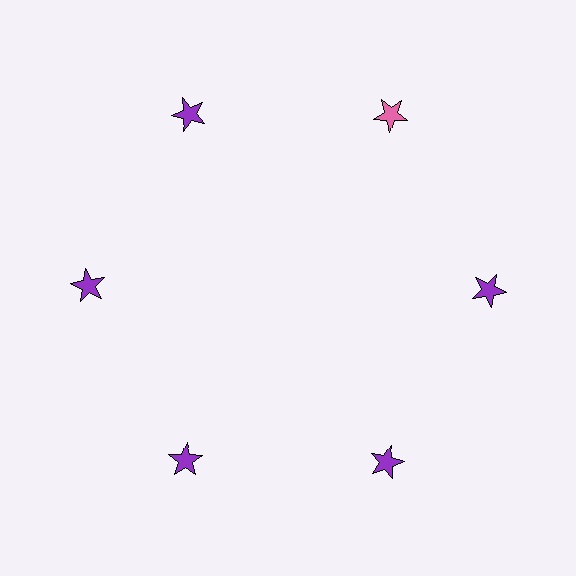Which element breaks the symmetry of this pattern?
The pink star at roughly the 1 o'clock position breaks the symmetry. All other shapes are purple stars.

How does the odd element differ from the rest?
It has a different color: pink instead of purple.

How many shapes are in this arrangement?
There are 6 shapes arranged in a ring pattern.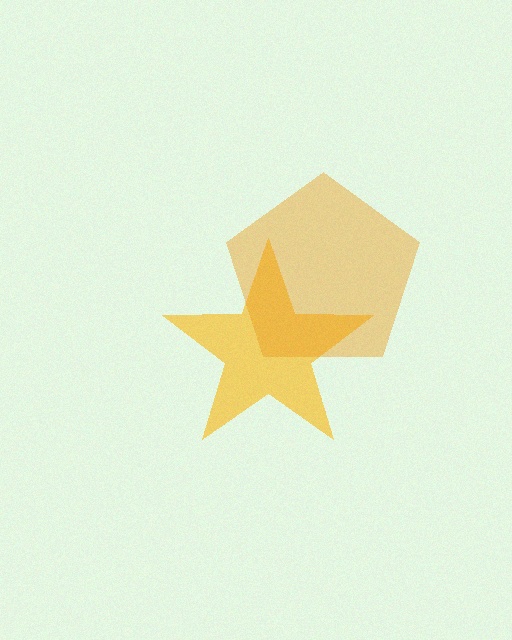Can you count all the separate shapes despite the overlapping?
Yes, there are 2 separate shapes.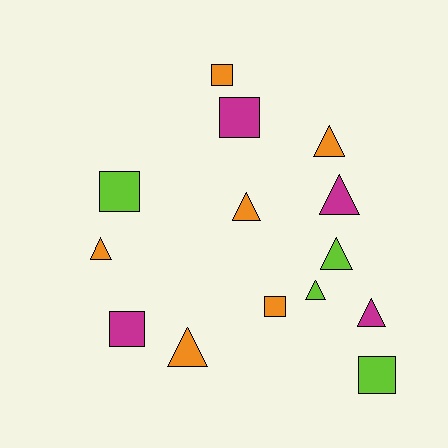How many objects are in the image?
There are 14 objects.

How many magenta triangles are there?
There are 2 magenta triangles.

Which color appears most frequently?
Orange, with 6 objects.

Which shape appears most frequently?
Triangle, with 8 objects.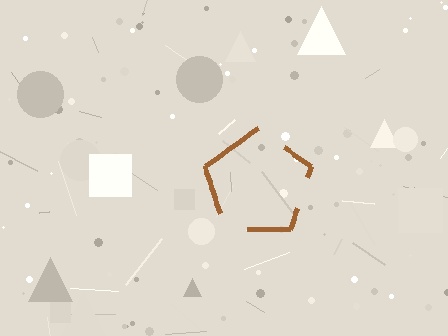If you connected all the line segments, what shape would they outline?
They would outline a pentagon.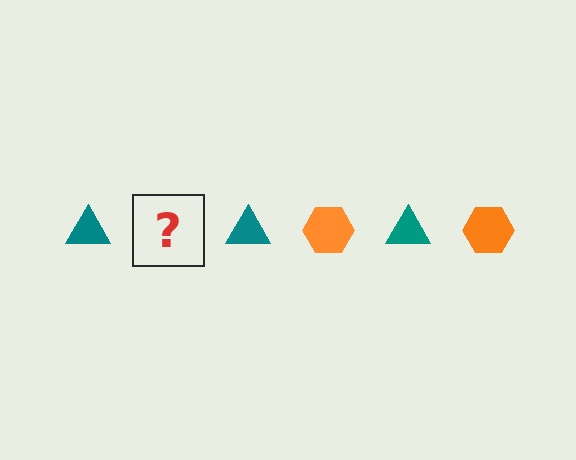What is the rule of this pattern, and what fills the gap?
The rule is that the pattern alternates between teal triangle and orange hexagon. The gap should be filled with an orange hexagon.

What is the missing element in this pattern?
The missing element is an orange hexagon.